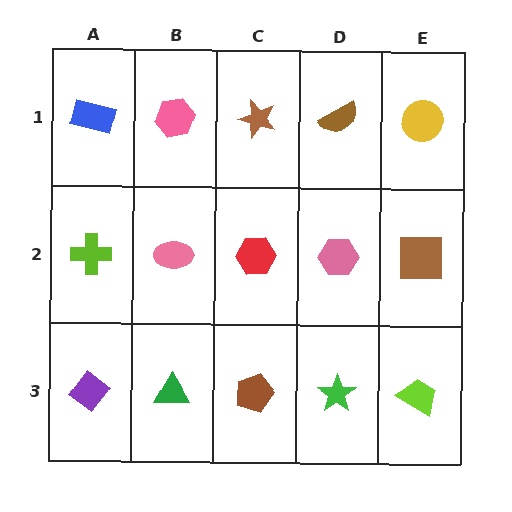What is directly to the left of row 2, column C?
A pink ellipse.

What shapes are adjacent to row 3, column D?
A pink hexagon (row 2, column D), a brown pentagon (row 3, column C), a lime trapezoid (row 3, column E).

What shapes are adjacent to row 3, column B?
A pink ellipse (row 2, column B), a purple diamond (row 3, column A), a brown pentagon (row 3, column C).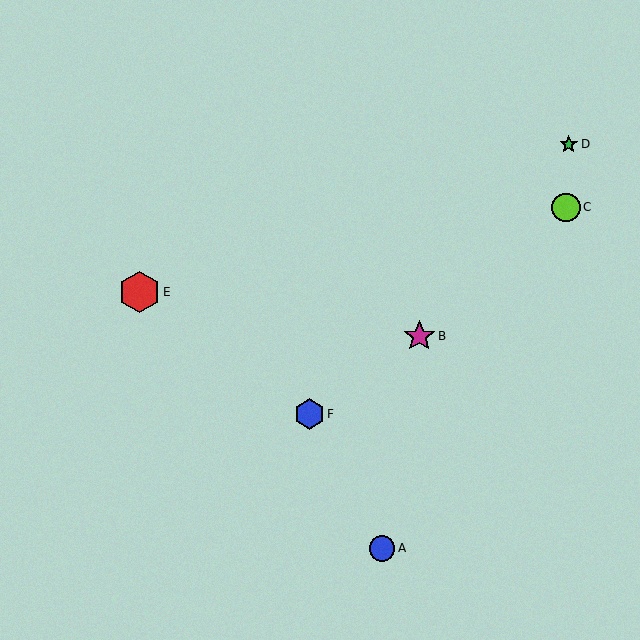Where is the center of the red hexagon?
The center of the red hexagon is at (139, 292).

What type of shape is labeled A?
Shape A is a blue circle.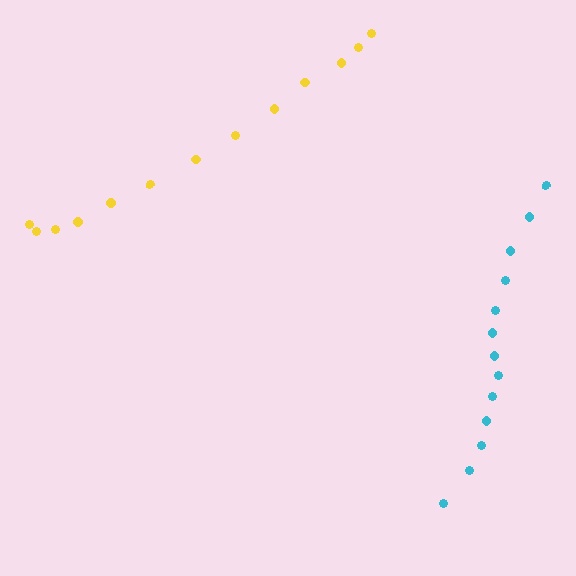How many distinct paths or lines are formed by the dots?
There are 2 distinct paths.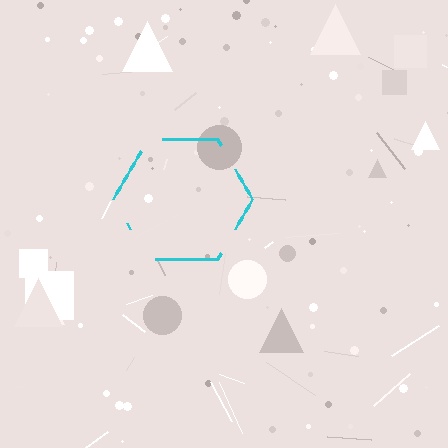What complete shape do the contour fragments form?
The contour fragments form a hexagon.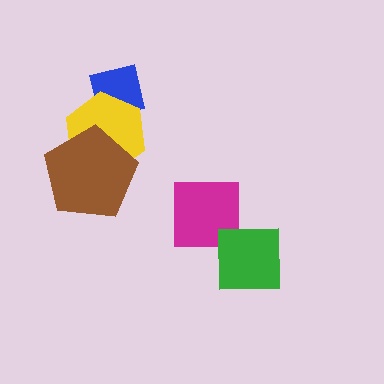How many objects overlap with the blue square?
1 object overlaps with the blue square.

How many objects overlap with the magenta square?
1 object overlaps with the magenta square.